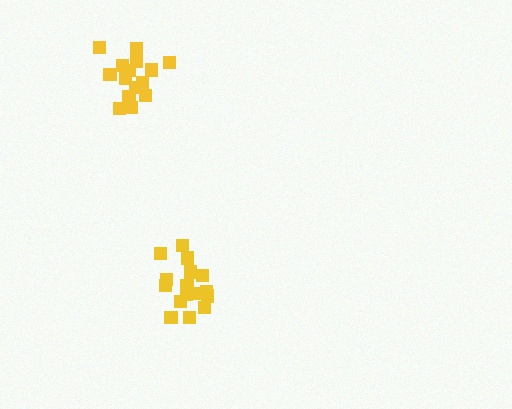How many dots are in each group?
Group 1: 17 dots, Group 2: 15 dots (32 total).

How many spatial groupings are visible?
There are 2 spatial groupings.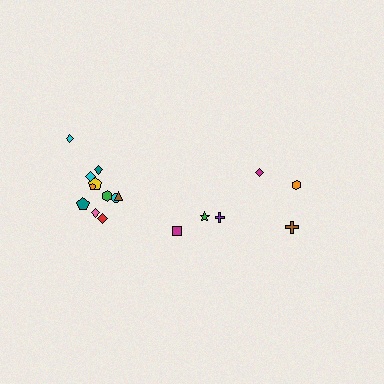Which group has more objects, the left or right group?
The left group.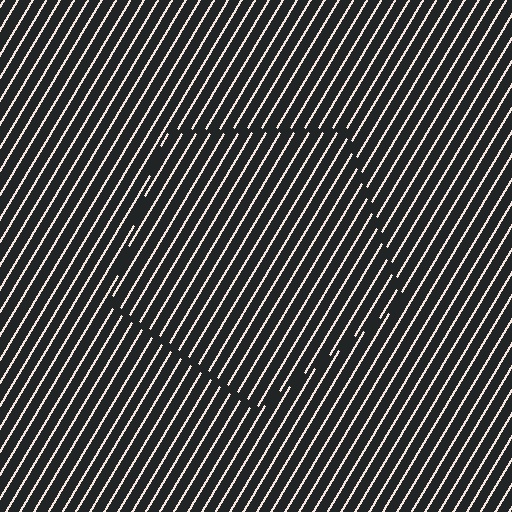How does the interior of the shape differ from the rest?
The interior of the shape contains the same grating, shifted by half a period — the contour is defined by the phase discontinuity where line-ends from the inner and outer gratings abut.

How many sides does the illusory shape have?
5 sides — the line-ends trace a pentagon.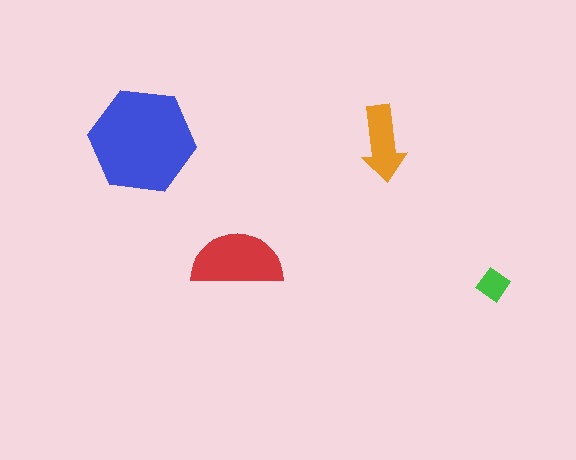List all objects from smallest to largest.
The green diamond, the orange arrow, the red semicircle, the blue hexagon.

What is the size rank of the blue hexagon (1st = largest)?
1st.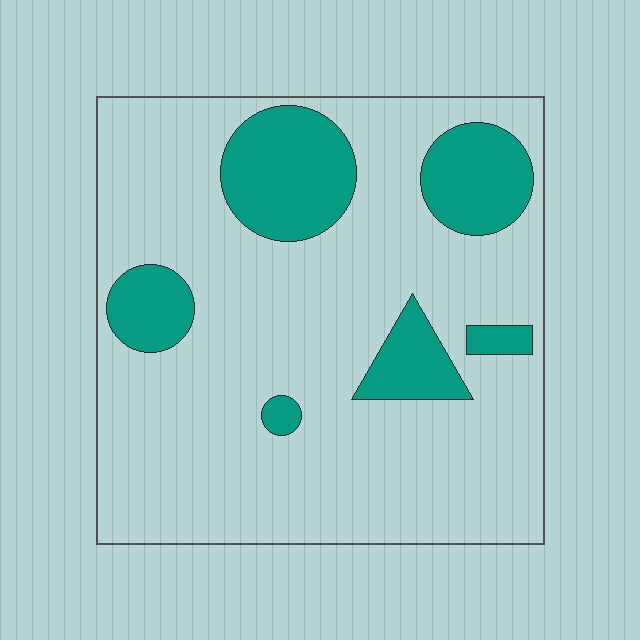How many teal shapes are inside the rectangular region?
6.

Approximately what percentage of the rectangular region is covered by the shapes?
Approximately 20%.